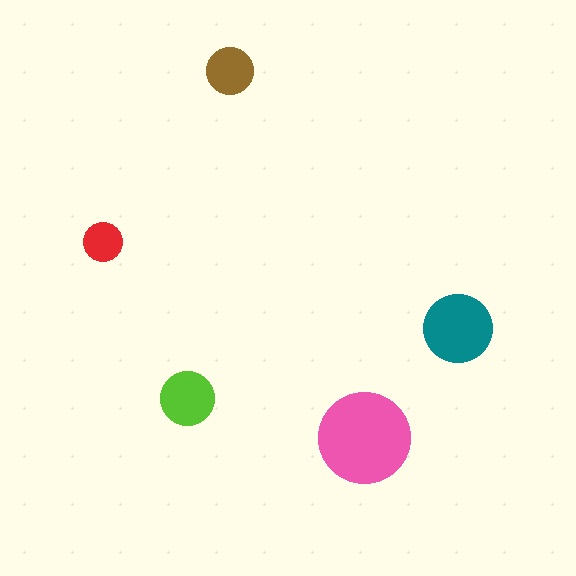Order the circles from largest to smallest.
the pink one, the teal one, the lime one, the brown one, the red one.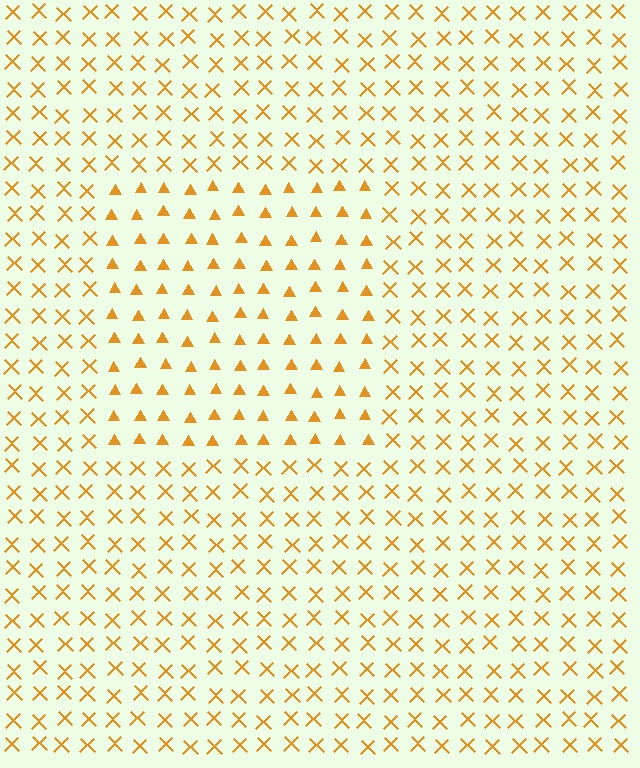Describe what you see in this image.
The image is filled with small orange elements arranged in a uniform grid. A rectangle-shaped region contains triangles, while the surrounding area contains X marks. The boundary is defined purely by the change in element shape.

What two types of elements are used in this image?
The image uses triangles inside the rectangle region and X marks outside it.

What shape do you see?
I see a rectangle.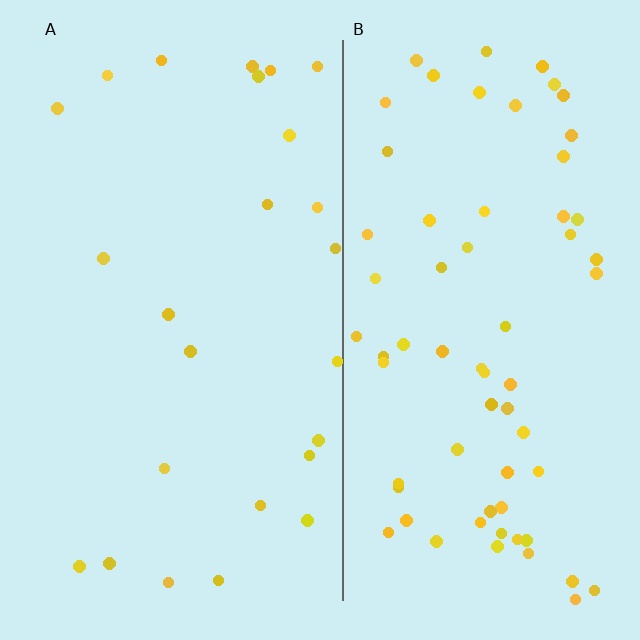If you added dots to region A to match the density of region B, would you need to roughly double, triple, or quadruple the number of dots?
Approximately triple.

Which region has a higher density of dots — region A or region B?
B (the right).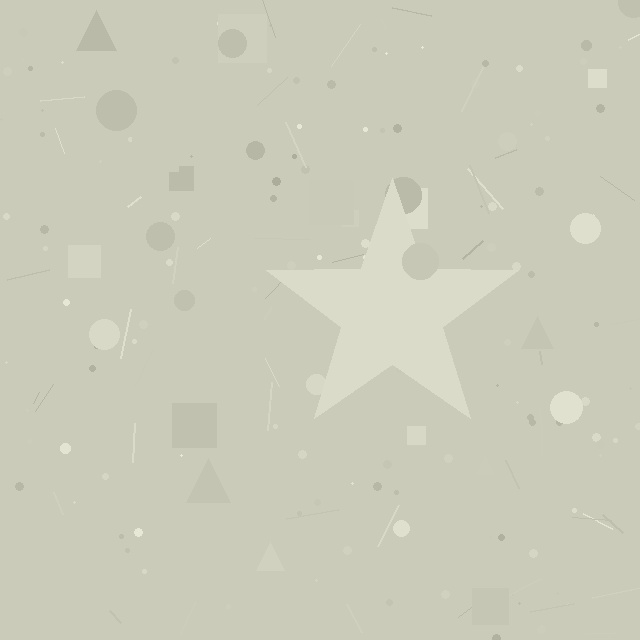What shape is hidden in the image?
A star is hidden in the image.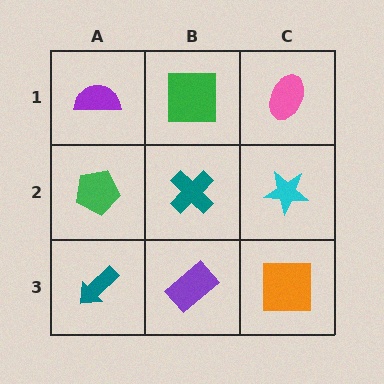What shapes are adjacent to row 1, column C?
A cyan star (row 2, column C), a green square (row 1, column B).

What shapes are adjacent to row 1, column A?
A green pentagon (row 2, column A), a green square (row 1, column B).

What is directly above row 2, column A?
A purple semicircle.